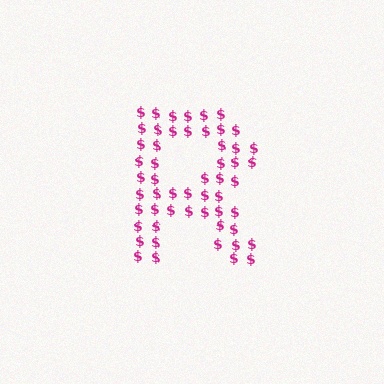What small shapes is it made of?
It is made of small dollar signs.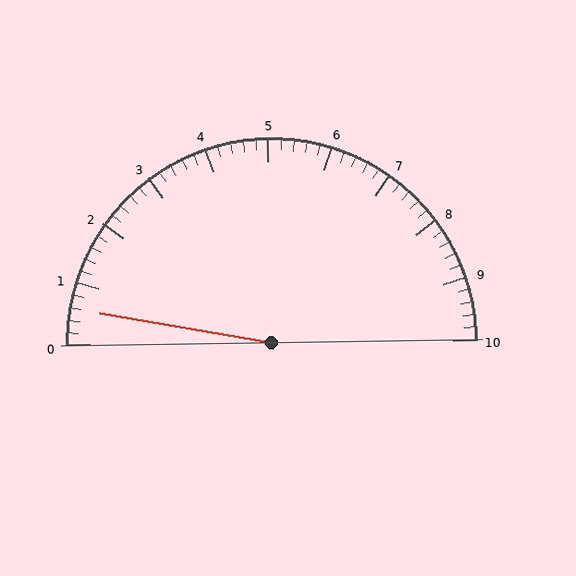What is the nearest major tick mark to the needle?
The nearest major tick mark is 1.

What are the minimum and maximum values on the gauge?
The gauge ranges from 0 to 10.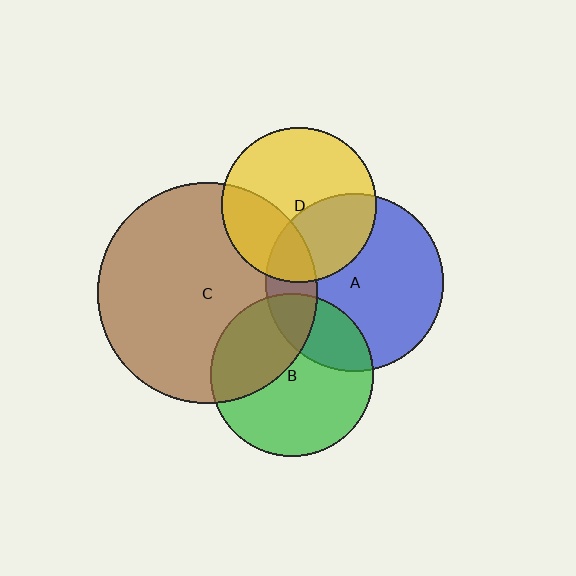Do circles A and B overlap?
Yes.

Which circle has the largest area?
Circle C (brown).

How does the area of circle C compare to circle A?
Approximately 1.5 times.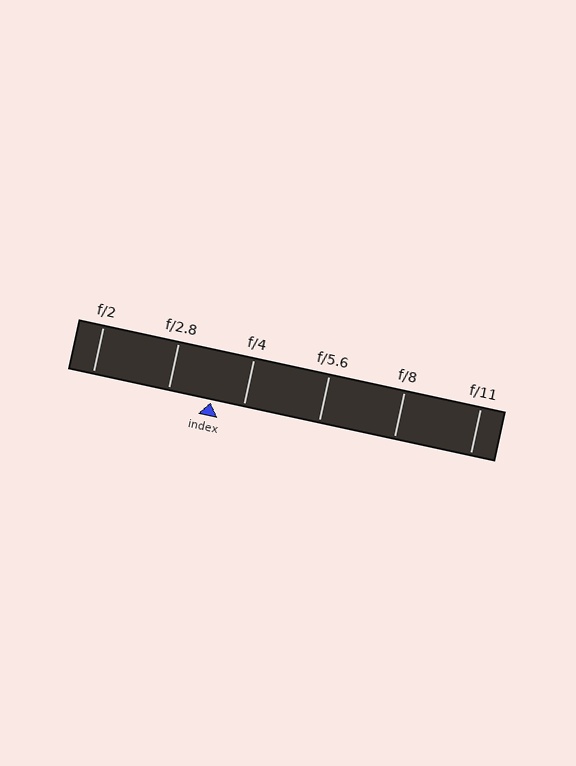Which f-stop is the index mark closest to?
The index mark is closest to f/4.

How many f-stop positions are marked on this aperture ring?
There are 6 f-stop positions marked.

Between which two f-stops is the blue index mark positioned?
The index mark is between f/2.8 and f/4.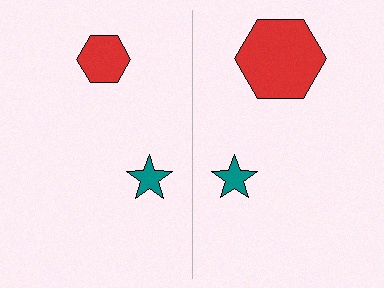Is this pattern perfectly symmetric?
No, the pattern is not perfectly symmetric. The red hexagon on the right side has a different size than its mirror counterpart.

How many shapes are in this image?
There are 4 shapes in this image.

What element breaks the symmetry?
The red hexagon on the right side has a different size than its mirror counterpart.